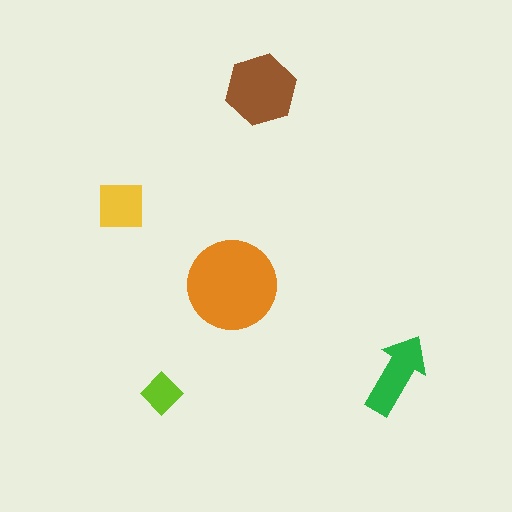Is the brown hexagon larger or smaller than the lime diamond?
Larger.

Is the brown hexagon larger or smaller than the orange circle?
Smaller.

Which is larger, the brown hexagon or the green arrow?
The brown hexagon.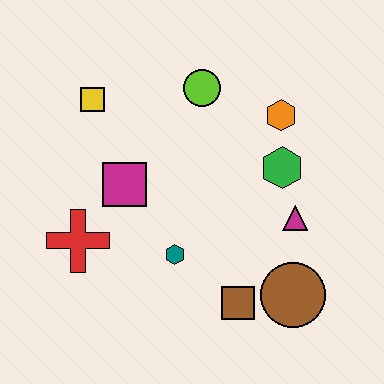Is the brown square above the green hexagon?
No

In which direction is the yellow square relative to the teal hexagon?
The yellow square is above the teal hexagon.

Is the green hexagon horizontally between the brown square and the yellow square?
No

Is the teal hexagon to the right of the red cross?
Yes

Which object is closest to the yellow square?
The magenta square is closest to the yellow square.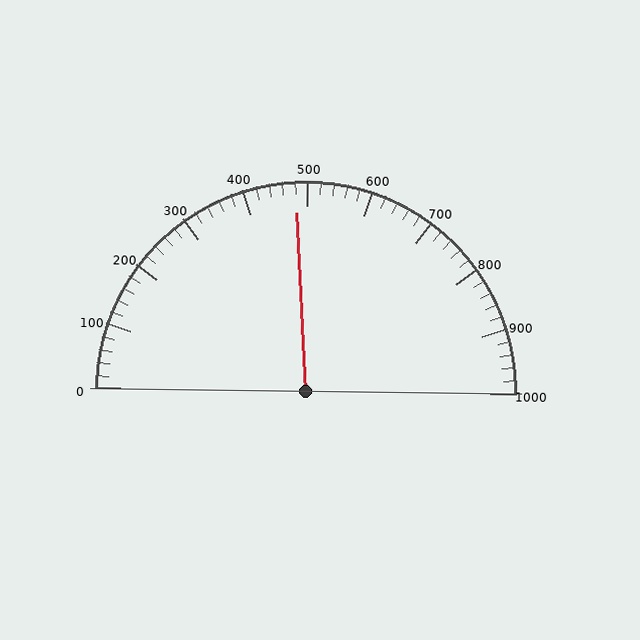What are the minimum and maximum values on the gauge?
The gauge ranges from 0 to 1000.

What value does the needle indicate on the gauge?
The needle indicates approximately 480.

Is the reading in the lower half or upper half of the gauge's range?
The reading is in the lower half of the range (0 to 1000).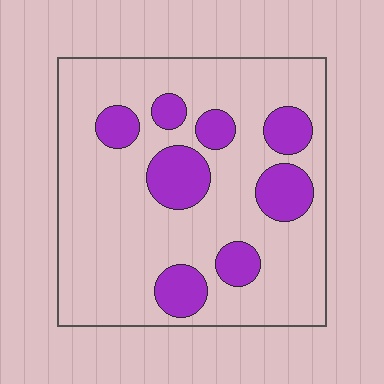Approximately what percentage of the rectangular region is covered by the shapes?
Approximately 20%.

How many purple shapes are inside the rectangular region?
8.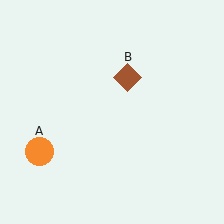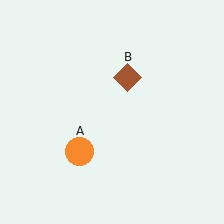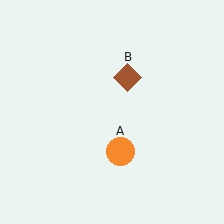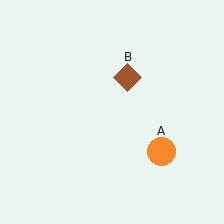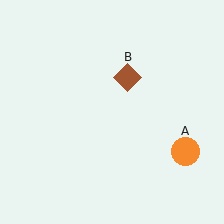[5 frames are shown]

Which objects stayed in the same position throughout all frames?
Brown diamond (object B) remained stationary.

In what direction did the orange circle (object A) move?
The orange circle (object A) moved right.